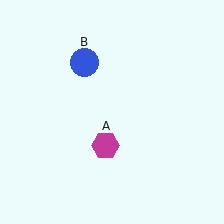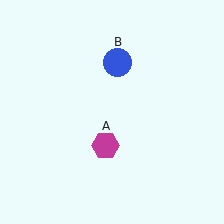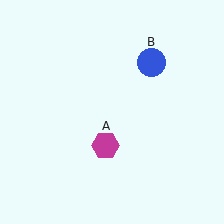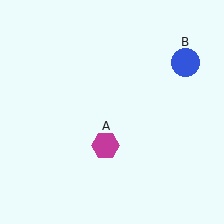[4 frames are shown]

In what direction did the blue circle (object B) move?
The blue circle (object B) moved right.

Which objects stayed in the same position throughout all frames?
Magenta hexagon (object A) remained stationary.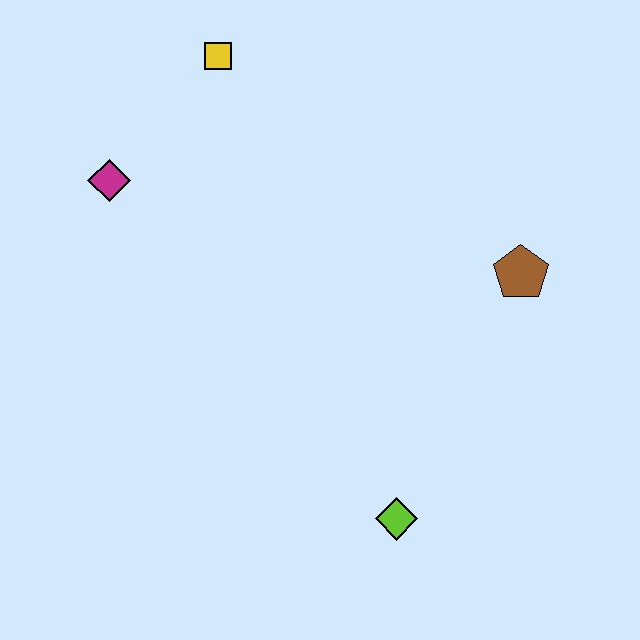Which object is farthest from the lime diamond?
The yellow square is farthest from the lime diamond.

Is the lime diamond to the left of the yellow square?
No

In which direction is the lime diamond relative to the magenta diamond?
The lime diamond is below the magenta diamond.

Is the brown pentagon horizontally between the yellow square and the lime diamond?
No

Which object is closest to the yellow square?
The magenta diamond is closest to the yellow square.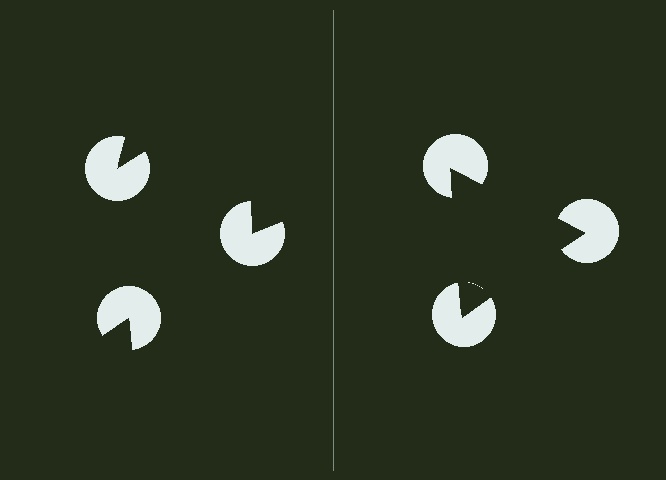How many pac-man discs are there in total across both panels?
6 — 3 on each side.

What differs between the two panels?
The pac-man discs are positioned identically on both sides; only the wedge orientations differ. On the right they align to a triangle; on the left they are misaligned.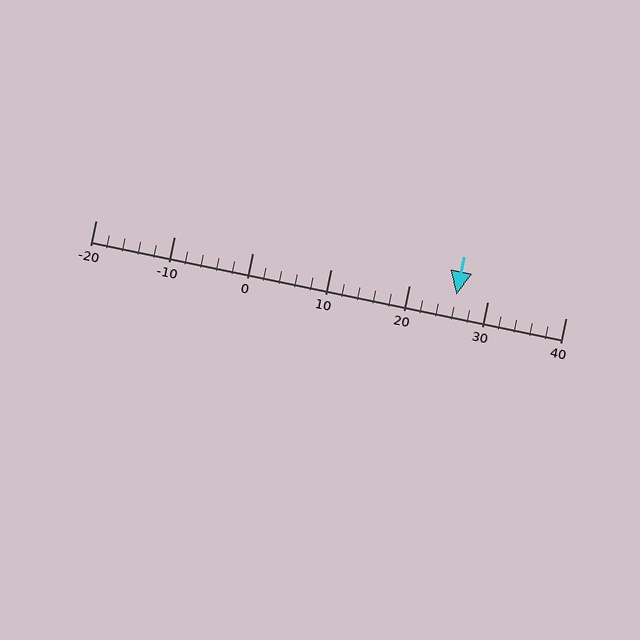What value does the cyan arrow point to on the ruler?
The cyan arrow points to approximately 26.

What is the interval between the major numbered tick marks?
The major tick marks are spaced 10 units apart.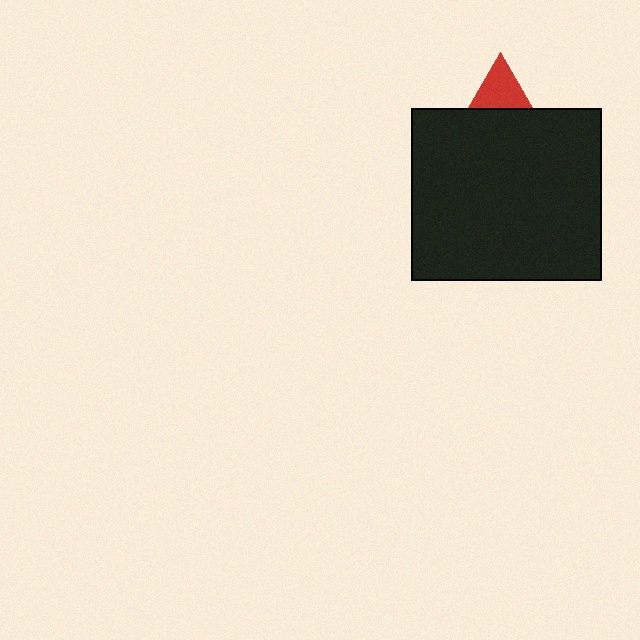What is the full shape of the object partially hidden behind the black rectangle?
The partially hidden object is a red triangle.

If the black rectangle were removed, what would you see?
You would see the complete red triangle.